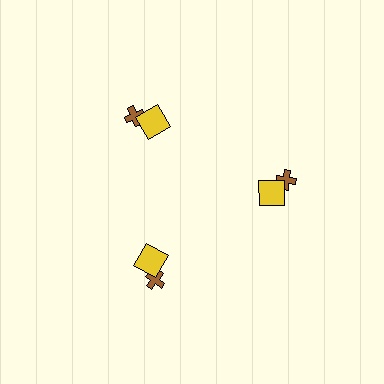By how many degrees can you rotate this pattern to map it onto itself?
The pattern maps onto itself every 120 degrees of rotation.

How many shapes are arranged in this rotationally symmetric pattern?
There are 6 shapes, arranged in 3 groups of 2.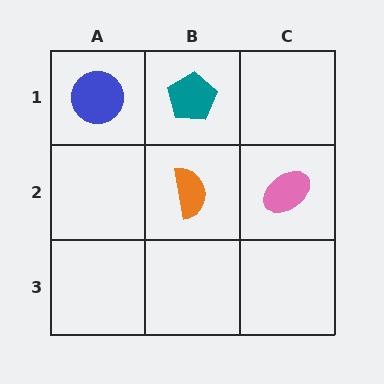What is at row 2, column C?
A pink ellipse.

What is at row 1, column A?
A blue circle.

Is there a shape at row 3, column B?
No, that cell is empty.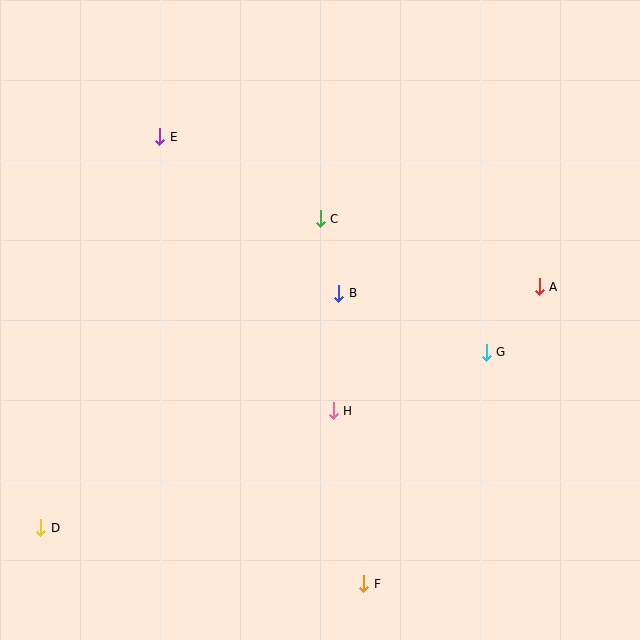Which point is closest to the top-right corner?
Point A is closest to the top-right corner.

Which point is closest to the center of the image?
Point B at (339, 293) is closest to the center.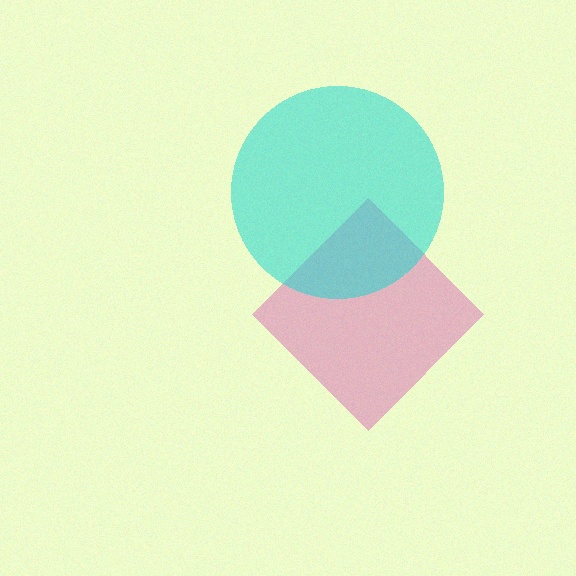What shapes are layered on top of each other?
The layered shapes are: a pink diamond, a cyan circle.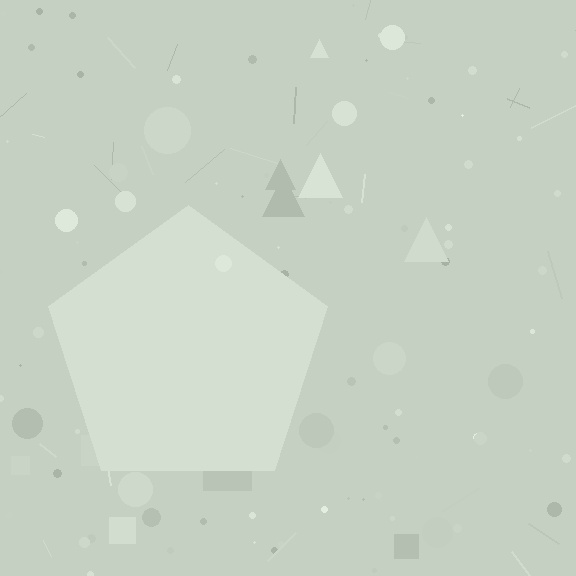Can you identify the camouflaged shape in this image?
The camouflaged shape is a pentagon.